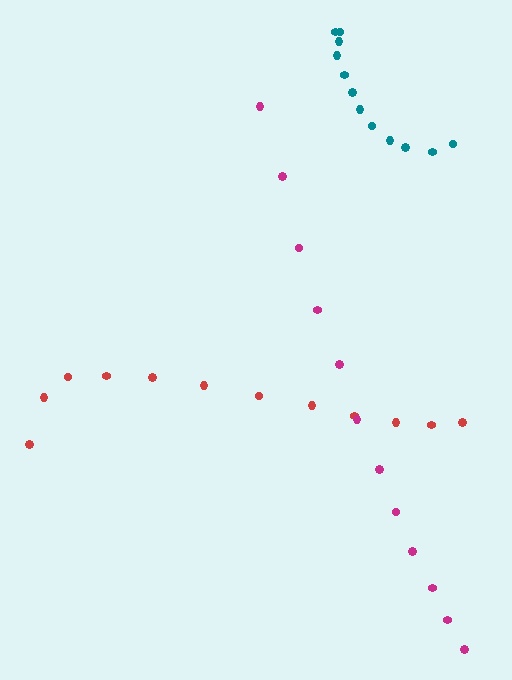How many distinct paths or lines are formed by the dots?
There are 3 distinct paths.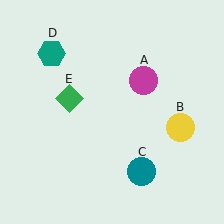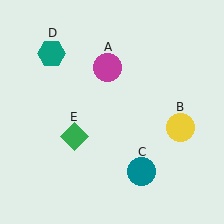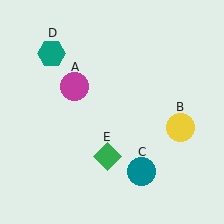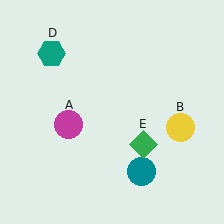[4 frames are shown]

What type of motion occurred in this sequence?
The magenta circle (object A), green diamond (object E) rotated counterclockwise around the center of the scene.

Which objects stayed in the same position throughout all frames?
Yellow circle (object B) and teal circle (object C) and teal hexagon (object D) remained stationary.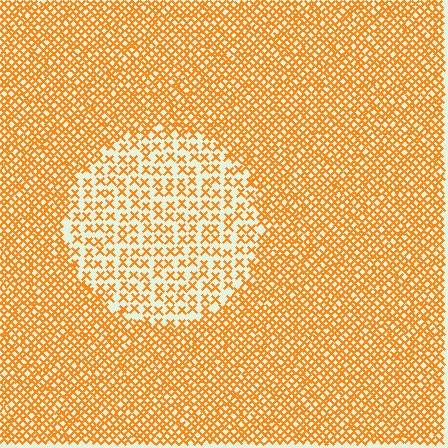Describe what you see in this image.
The image contains small orange elements arranged at two different densities. A circle-shaped region is visible where the elements are less densely packed than the surrounding area.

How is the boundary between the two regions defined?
The boundary is defined by a change in element density (approximately 2.3x ratio). All elements are the same color, size, and shape.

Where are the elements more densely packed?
The elements are more densely packed outside the circle boundary.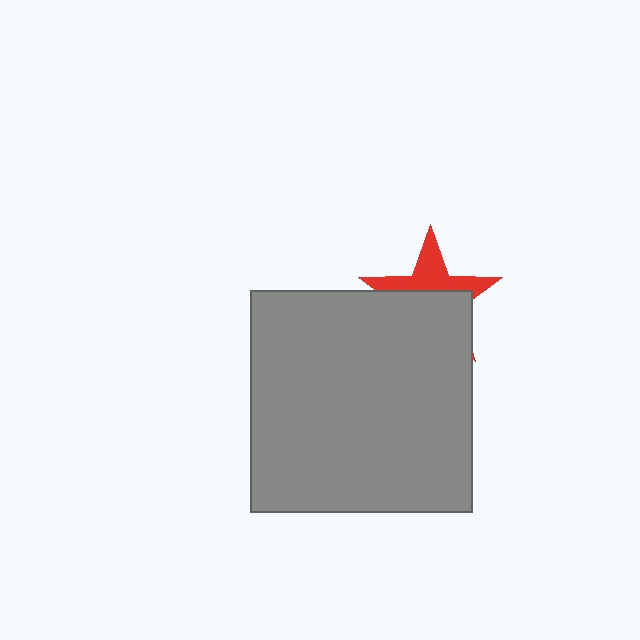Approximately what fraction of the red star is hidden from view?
Roughly 60% of the red star is hidden behind the gray square.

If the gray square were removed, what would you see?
You would see the complete red star.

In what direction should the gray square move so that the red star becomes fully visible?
The gray square should move down. That is the shortest direction to clear the overlap and leave the red star fully visible.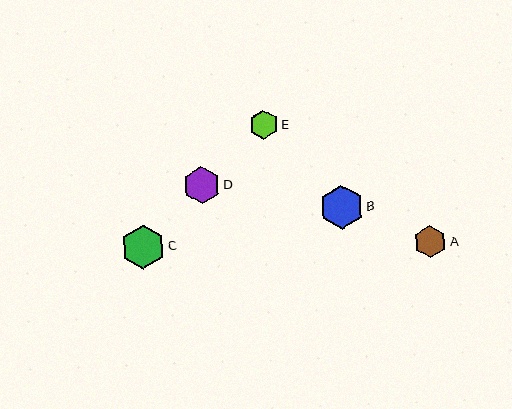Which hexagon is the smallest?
Hexagon E is the smallest with a size of approximately 29 pixels.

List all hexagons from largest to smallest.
From largest to smallest: B, C, D, A, E.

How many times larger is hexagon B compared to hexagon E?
Hexagon B is approximately 1.5 times the size of hexagon E.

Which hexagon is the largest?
Hexagon B is the largest with a size of approximately 44 pixels.